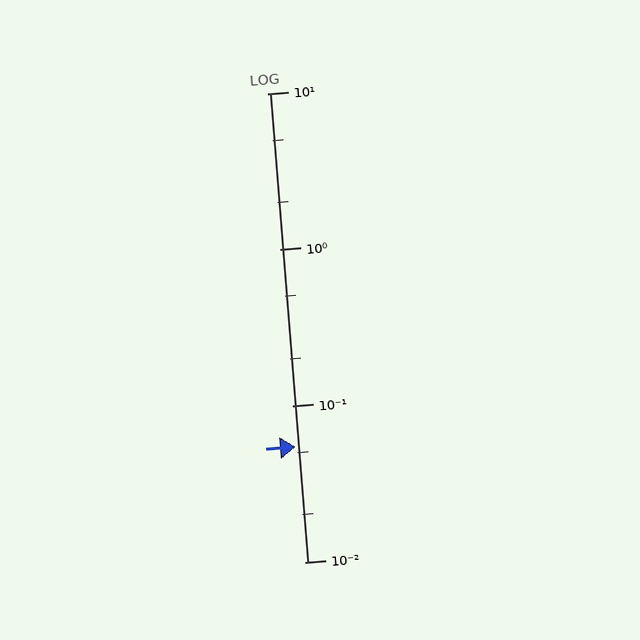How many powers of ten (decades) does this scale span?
The scale spans 3 decades, from 0.01 to 10.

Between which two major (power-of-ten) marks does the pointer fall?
The pointer is between 0.01 and 0.1.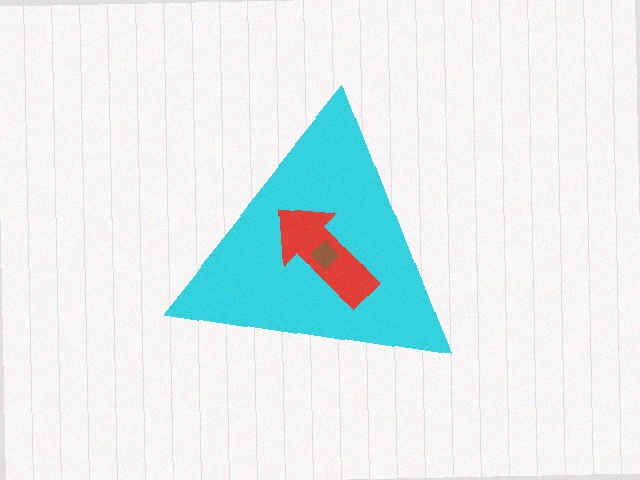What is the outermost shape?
The cyan triangle.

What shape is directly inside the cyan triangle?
The red arrow.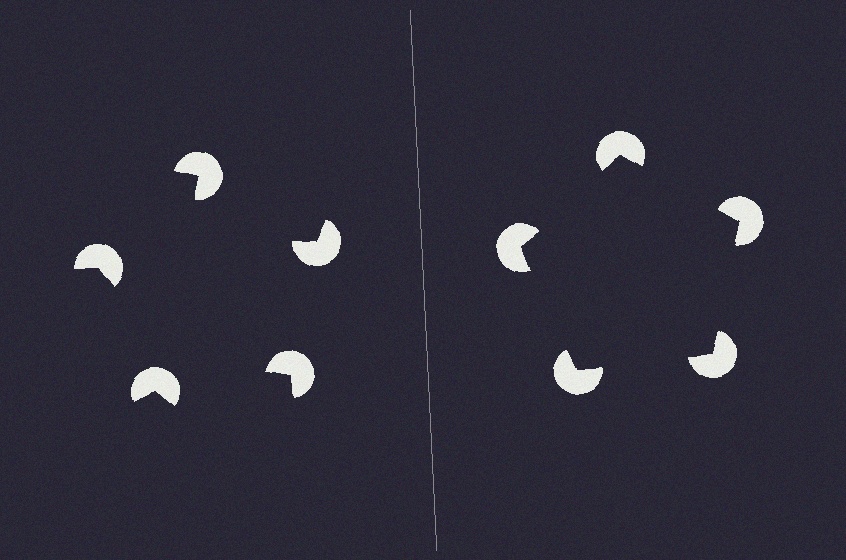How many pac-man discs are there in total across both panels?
10 — 5 on each side.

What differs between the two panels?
The pac-man discs are positioned identically on both sides; only the wedge orientations differ. On the right they align to a pentagon; on the left they are misaligned.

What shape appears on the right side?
An illusory pentagon.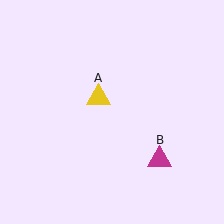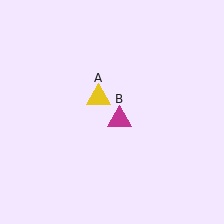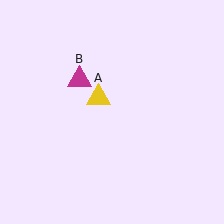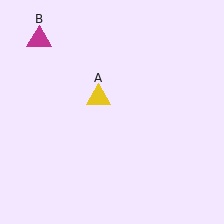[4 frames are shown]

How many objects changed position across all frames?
1 object changed position: magenta triangle (object B).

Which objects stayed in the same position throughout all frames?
Yellow triangle (object A) remained stationary.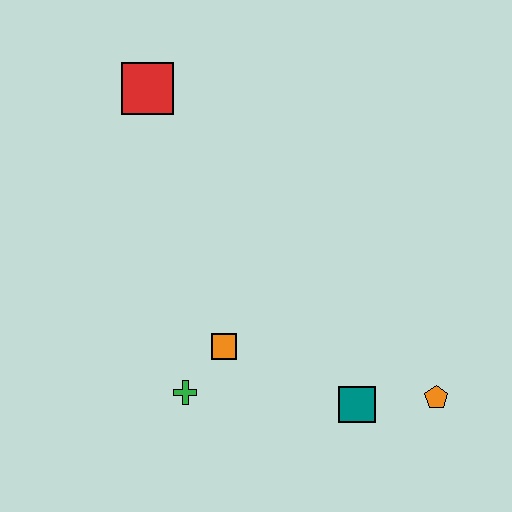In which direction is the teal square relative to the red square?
The teal square is below the red square.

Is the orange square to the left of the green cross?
No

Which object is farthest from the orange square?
The red square is farthest from the orange square.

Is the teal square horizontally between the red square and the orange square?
No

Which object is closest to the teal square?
The orange pentagon is closest to the teal square.